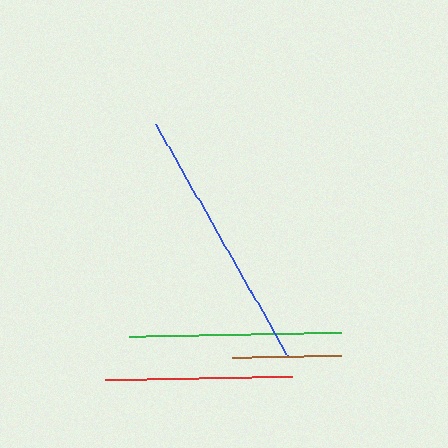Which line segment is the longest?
The blue line is the longest at approximately 265 pixels.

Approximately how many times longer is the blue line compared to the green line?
The blue line is approximately 1.2 times the length of the green line.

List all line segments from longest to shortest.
From longest to shortest: blue, green, red, brown.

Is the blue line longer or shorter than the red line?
The blue line is longer than the red line.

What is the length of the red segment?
The red segment is approximately 187 pixels long.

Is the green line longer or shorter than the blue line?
The blue line is longer than the green line.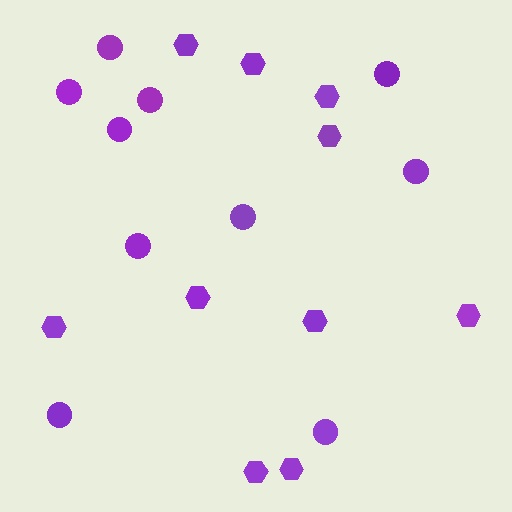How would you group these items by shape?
There are 2 groups: one group of hexagons (10) and one group of circles (10).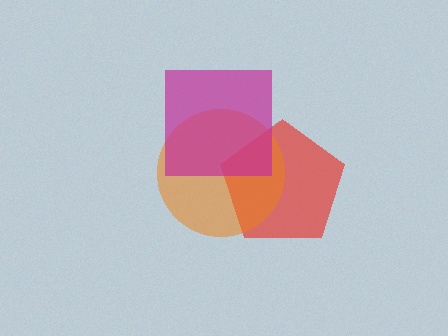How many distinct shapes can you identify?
There are 3 distinct shapes: a red pentagon, an orange circle, a magenta square.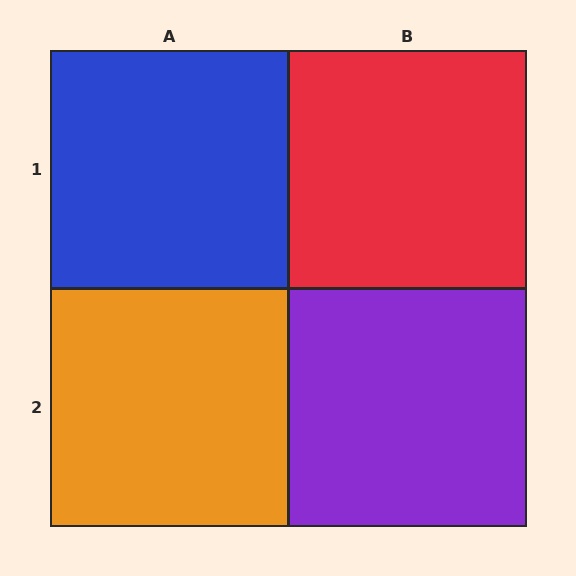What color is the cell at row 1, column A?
Blue.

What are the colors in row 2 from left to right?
Orange, purple.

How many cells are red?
1 cell is red.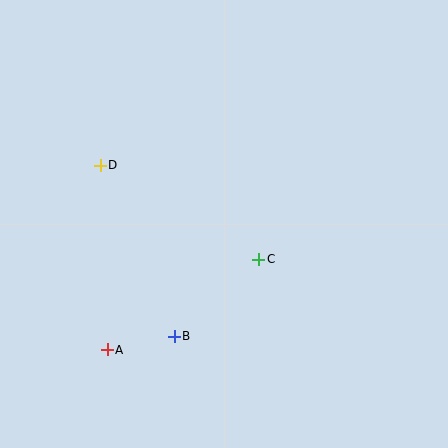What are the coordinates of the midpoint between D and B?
The midpoint between D and B is at (137, 251).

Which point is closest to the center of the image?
Point C at (259, 259) is closest to the center.